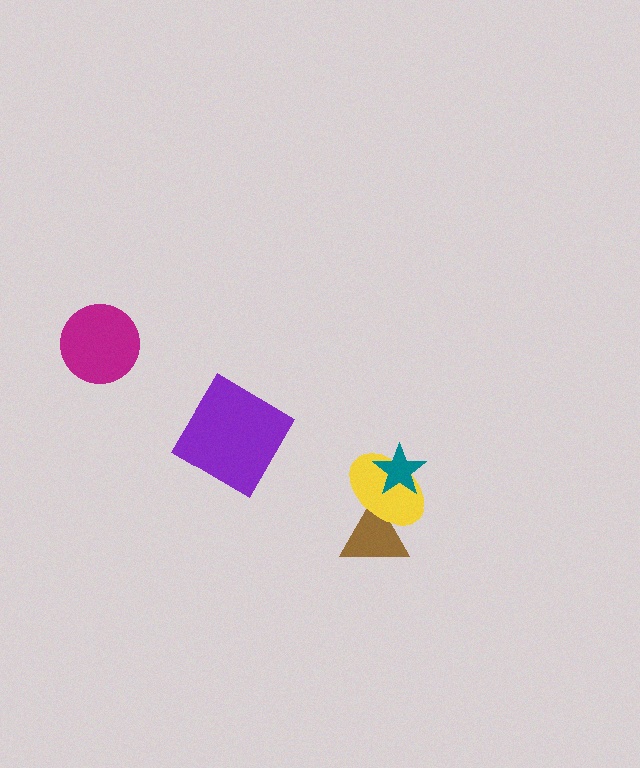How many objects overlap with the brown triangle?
1 object overlaps with the brown triangle.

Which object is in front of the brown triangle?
The yellow ellipse is in front of the brown triangle.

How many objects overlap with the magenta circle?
0 objects overlap with the magenta circle.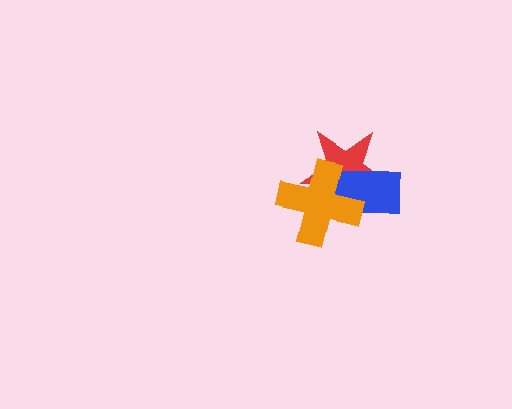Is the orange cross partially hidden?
No, no other shape covers it.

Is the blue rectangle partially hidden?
Yes, it is partially covered by another shape.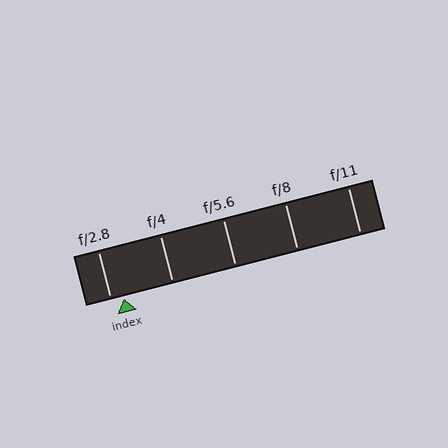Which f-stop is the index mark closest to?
The index mark is closest to f/2.8.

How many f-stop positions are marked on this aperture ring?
There are 5 f-stop positions marked.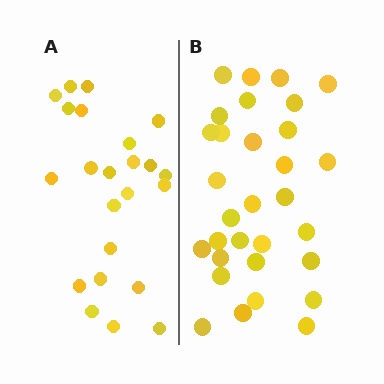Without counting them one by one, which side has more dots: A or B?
Region B (the right region) has more dots.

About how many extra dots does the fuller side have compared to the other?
Region B has roughly 8 or so more dots than region A.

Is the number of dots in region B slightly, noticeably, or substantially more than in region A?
Region B has noticeably more, but not dramatically so. The ratio is roughly 1.3 to 1.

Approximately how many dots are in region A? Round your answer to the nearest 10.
About 20 dots. (The exact count is 23, which rounds to 20.)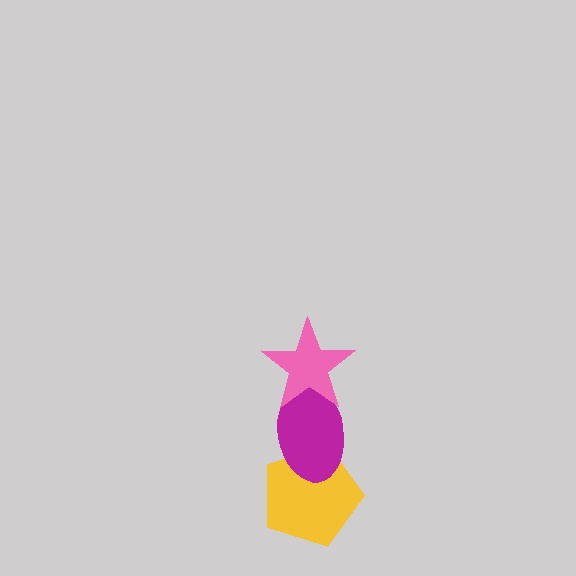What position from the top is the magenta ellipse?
The magenta ellipse is 2nd from the top.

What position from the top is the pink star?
The pink star is 1st from the top.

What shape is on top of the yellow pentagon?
The magenta ellipse is on top of the yellow pentagon.